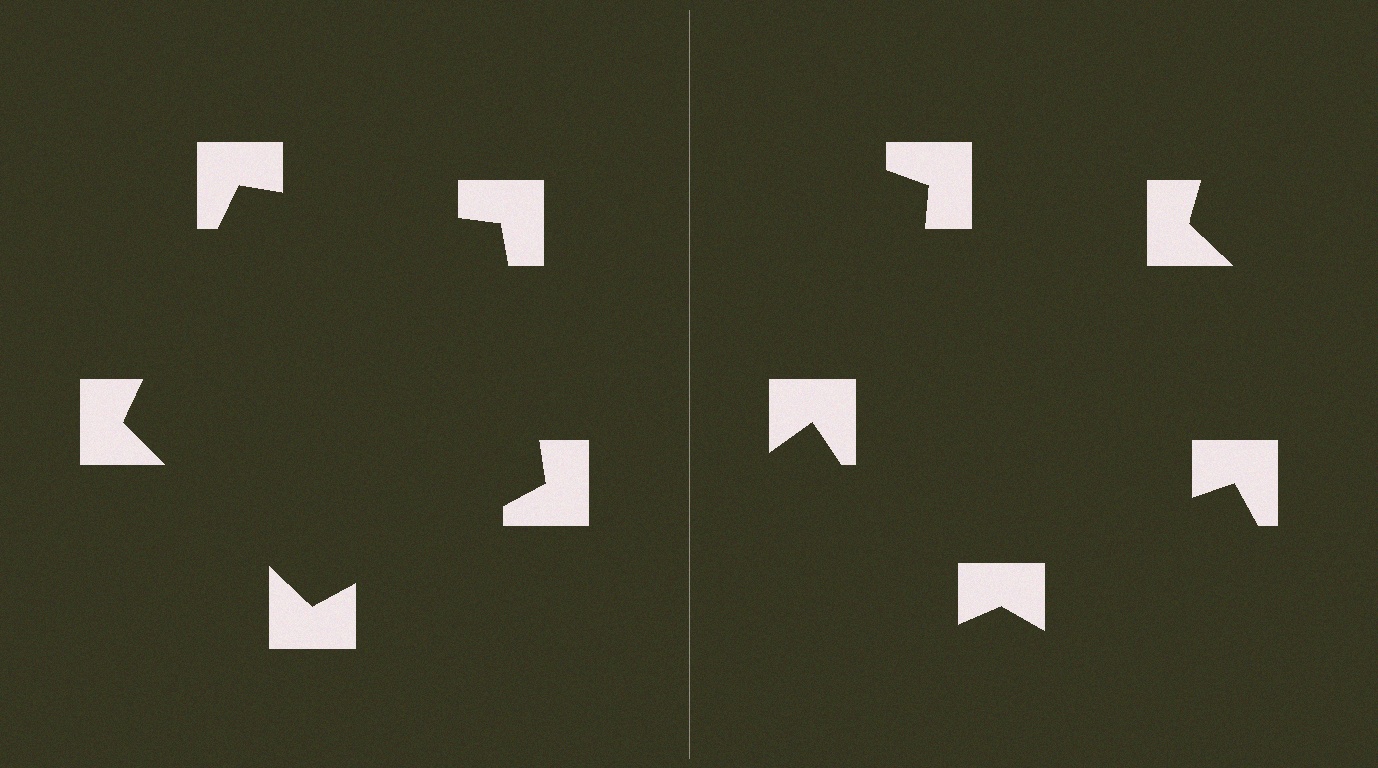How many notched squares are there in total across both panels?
10 — 5 on each side.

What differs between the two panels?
The notched squares are positioned identically on both sides; only the wedge orientations differ. On the left they align to a pentagon; on the right they are misaligned.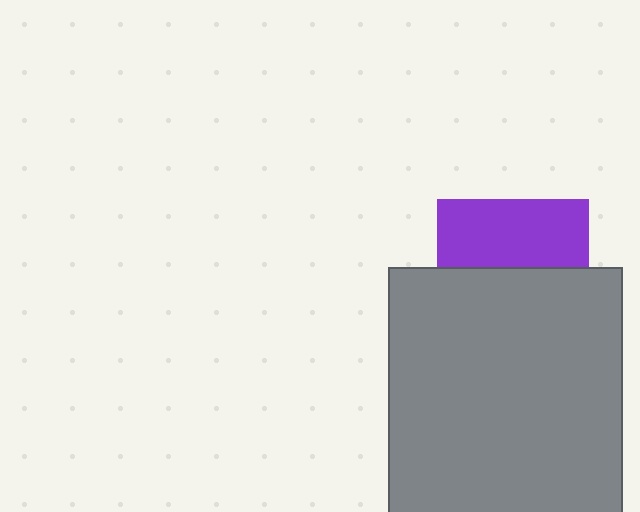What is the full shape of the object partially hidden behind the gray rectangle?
The partially hidden object is a purple square.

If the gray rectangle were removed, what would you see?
You would see the complete purple square.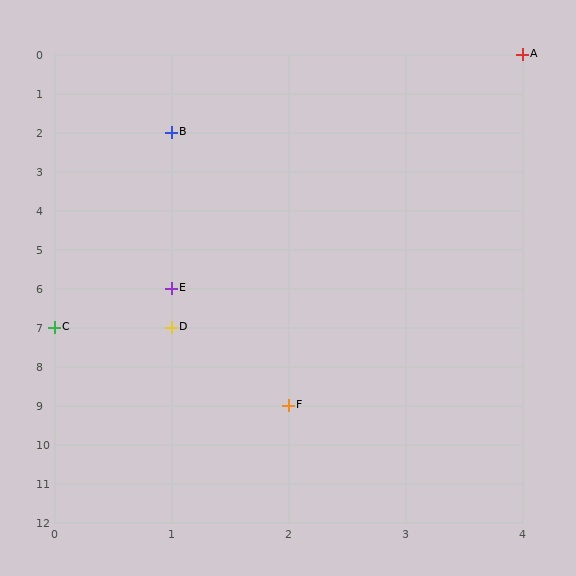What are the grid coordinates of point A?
Point A is at grid coordinates (4, 0).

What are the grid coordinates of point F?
Point F is at grid coordinates (2, 9).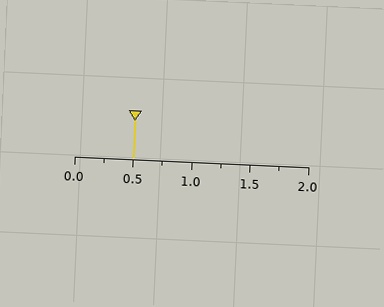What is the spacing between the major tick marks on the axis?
The major ticks are spaced 0.5 apart.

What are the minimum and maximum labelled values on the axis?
The axis runs from 0.0 to 2.0.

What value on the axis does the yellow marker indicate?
The marker indicates approximately 0.5.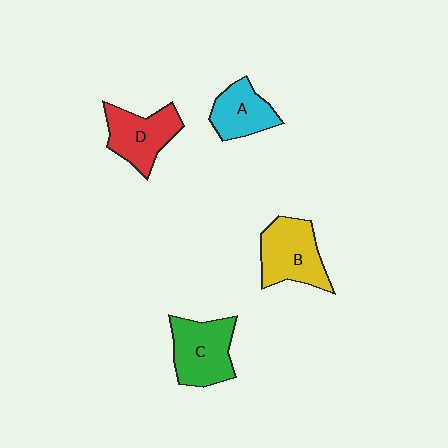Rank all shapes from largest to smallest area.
From largest to smallest: B (yellow), C (green), D (red), A (cyan).